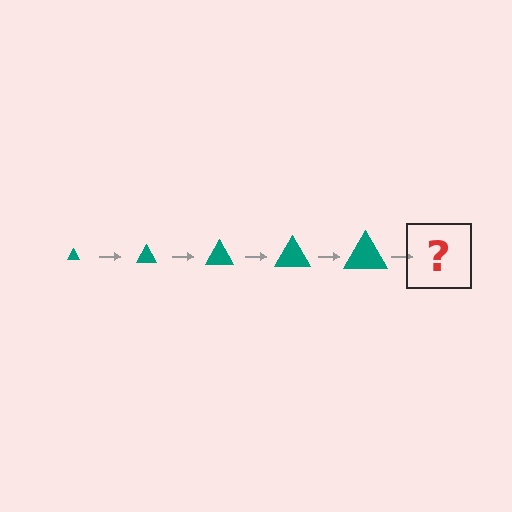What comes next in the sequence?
The next element should be a teal triangle, larger than the previous one.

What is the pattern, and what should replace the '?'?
The pattern is that the triangle gets progressively larger each step. The '?' should be a teal triangle, larger than the previous one.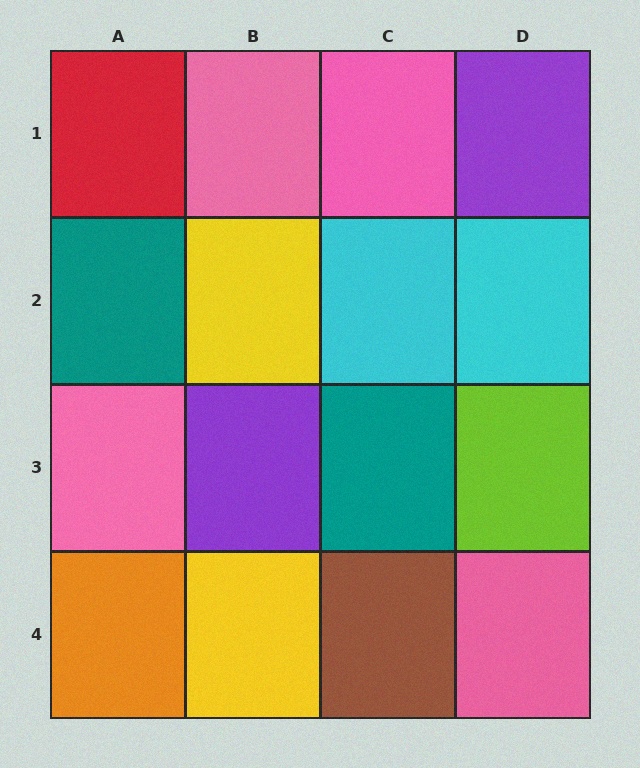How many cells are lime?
1 cell is lime.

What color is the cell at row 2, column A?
Teal.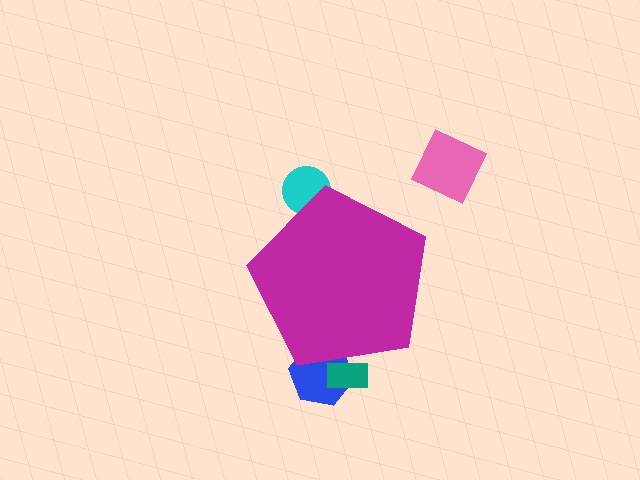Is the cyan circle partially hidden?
Yes, the cyan circle is partially hidden behind the magenta pentagon.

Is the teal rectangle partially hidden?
Yes, the teal rectangle is partially hidden behind the magenta pentagon.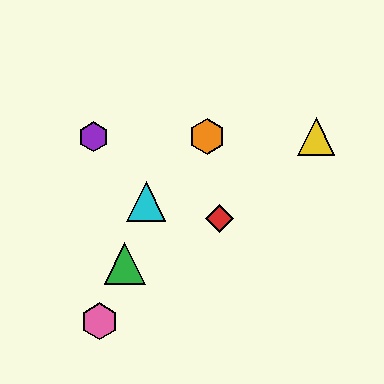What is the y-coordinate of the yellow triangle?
The yellow triangle is at y≈137.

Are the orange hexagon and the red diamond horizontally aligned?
No, the orange hexagon is at y≈137 and the red diamond is at y≈219.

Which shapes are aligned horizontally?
The blue hexagon, the yellow triangle, the purple hexagon, the orange hexagon are aligned horizontally.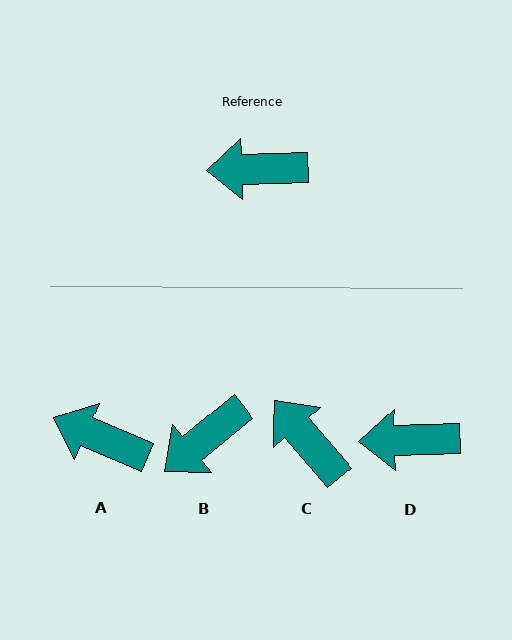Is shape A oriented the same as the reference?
No, it is off by about 25 degrees.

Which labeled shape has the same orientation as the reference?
D.